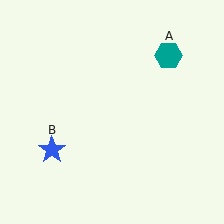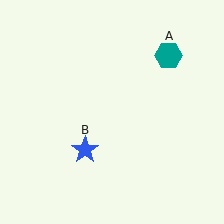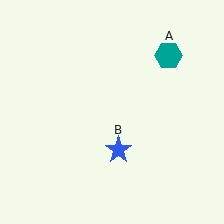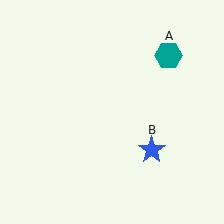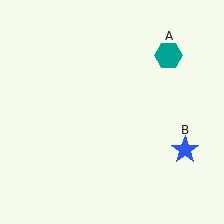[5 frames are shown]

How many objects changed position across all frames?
1 object changed position: blue star (object B).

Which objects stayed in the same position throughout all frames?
Teal hexagon (object A) remained stationary.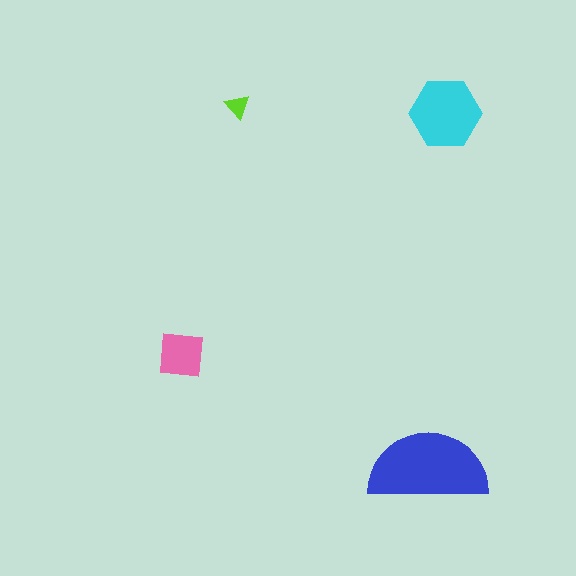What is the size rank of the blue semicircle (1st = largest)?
1st.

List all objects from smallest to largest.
The lime triangle, the pink square, the cyan hexagon, the blue semicircle.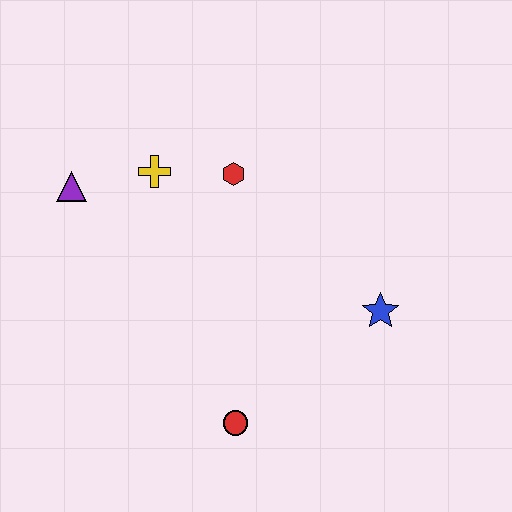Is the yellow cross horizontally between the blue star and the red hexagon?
No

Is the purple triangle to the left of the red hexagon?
Yes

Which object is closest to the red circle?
The blue star is closest to the red circle.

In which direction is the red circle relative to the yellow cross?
The red circle is below the yellow cross.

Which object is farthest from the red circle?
The purple triangle is farthest from the red circle.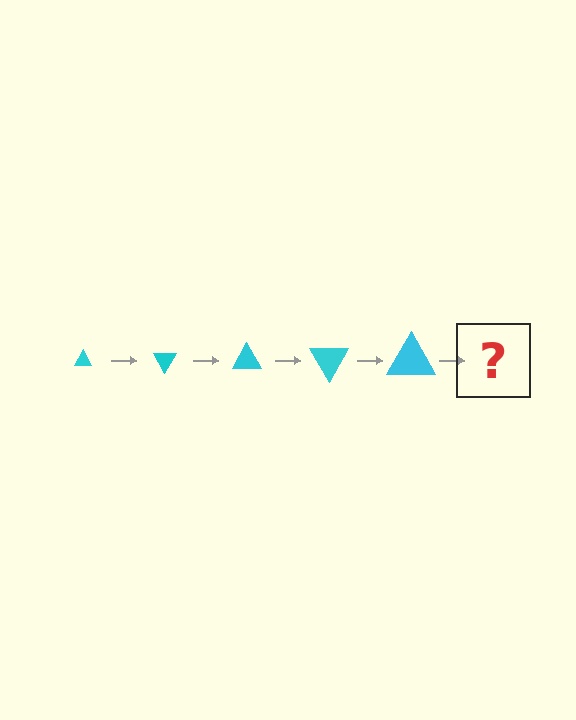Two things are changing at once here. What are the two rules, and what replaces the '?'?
The two rules are that the triangle grows larger each step and it rotates 60 degrees each step. The '?' should be a triangle, larger than the previous one and rotated 300 degrees from the start.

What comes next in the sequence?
The next element should be a triangle, larger than the previous one and rotated 300 degrees from the start.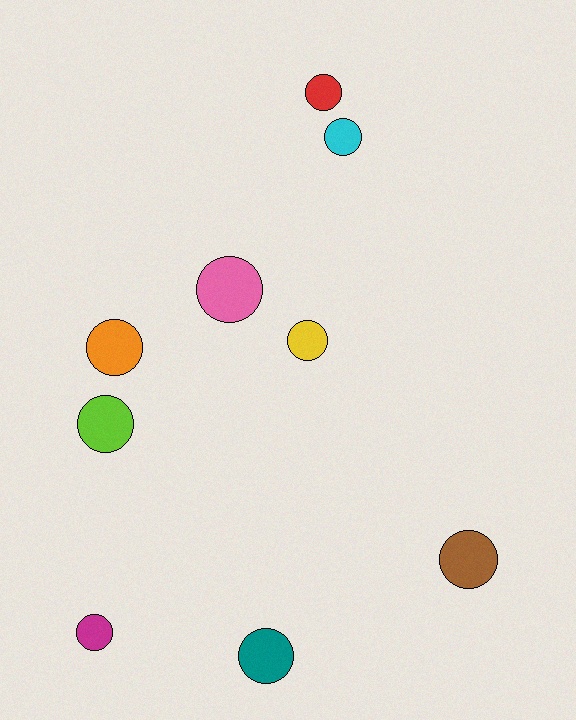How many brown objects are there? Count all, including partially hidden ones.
There is 1 brown object.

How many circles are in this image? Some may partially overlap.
There are 9 circles.